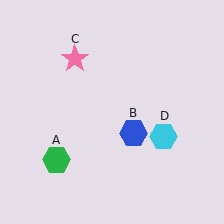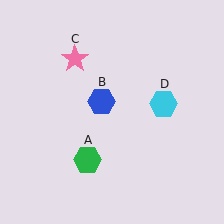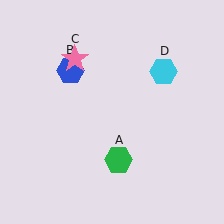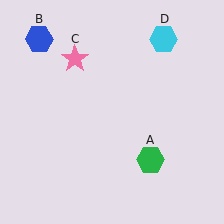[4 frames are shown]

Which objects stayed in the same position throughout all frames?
Pink star (object C) remained stationary.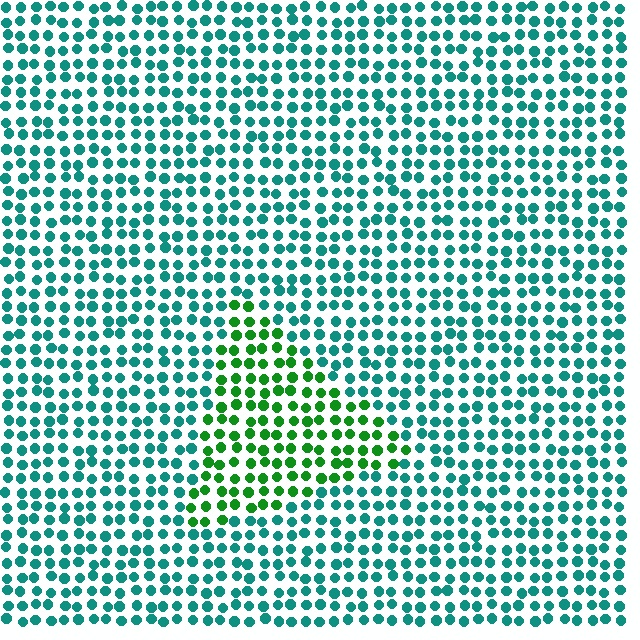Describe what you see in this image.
The image is filled with small teal elements in a uniform arrangement. A triangle-shaped region is visible where the elements are tinted to a slightly different hue, forming a subtle color boundary.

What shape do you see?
I see a triangle.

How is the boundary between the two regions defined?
The boundary is defined purely by a slight shift in hue (about 47 degrees). Spacing, size, and orientation are identical on both sides.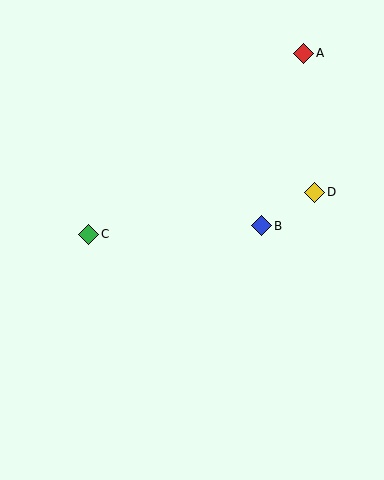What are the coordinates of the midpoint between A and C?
The midpoint between A and C is at (196, 144).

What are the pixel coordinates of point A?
Point A is at (304, 53).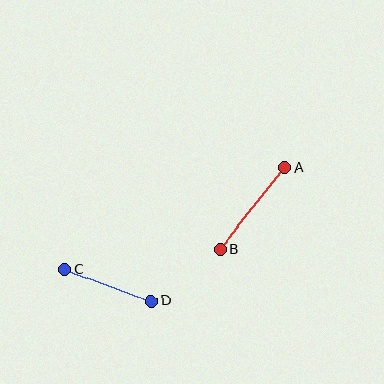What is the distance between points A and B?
The distance is approximately 104 pixels.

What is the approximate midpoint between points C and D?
The midpoint is at approximately (108, 285) pixels.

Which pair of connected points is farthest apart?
Points A and B are farthest apart.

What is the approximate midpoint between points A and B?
The midpoint is at approximately (252, 208) pixels.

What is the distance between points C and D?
The distance is approximately 92 pixels.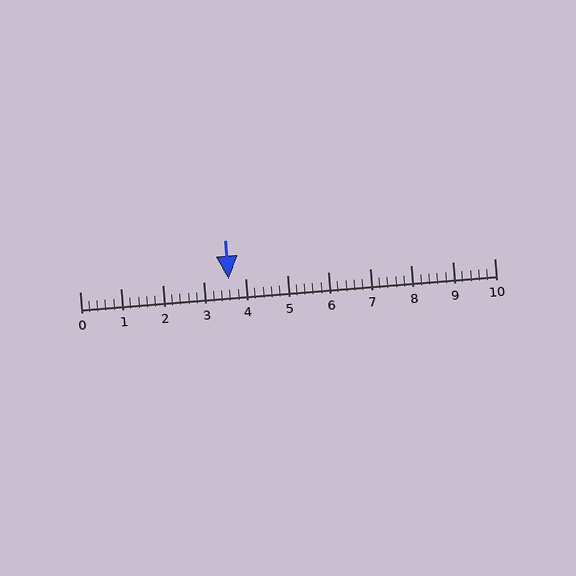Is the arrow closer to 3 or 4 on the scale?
The arrow is closer to 4.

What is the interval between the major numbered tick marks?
The major tick marks are spaced 1 units apart.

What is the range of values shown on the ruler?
The ruler shows values from 0 to 10.